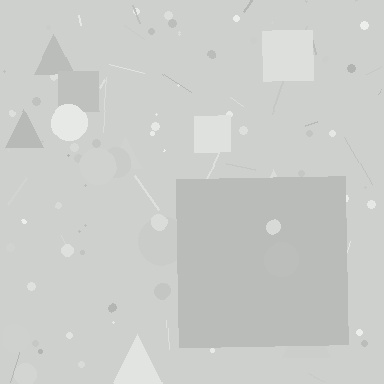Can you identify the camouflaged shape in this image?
The camouflaged shape is a square.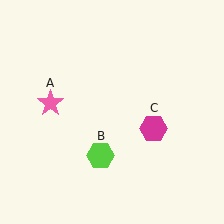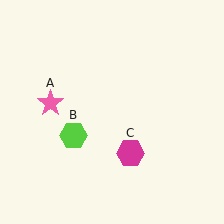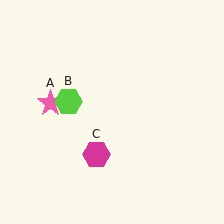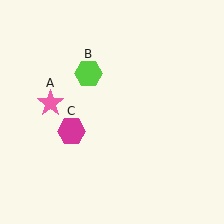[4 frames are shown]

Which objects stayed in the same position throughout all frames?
Pink star (object A) remained stationary.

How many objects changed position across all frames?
2 objects changed position: lime hexagon (object B), magenta hexagon (object C).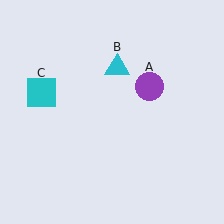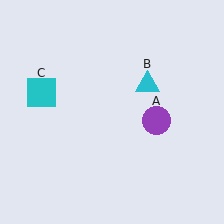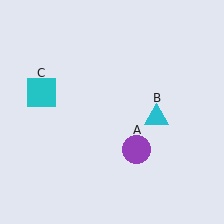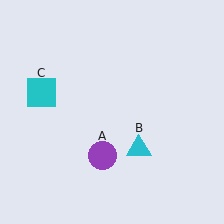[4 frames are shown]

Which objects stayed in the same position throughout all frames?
Cyan square (object C) remained stationary.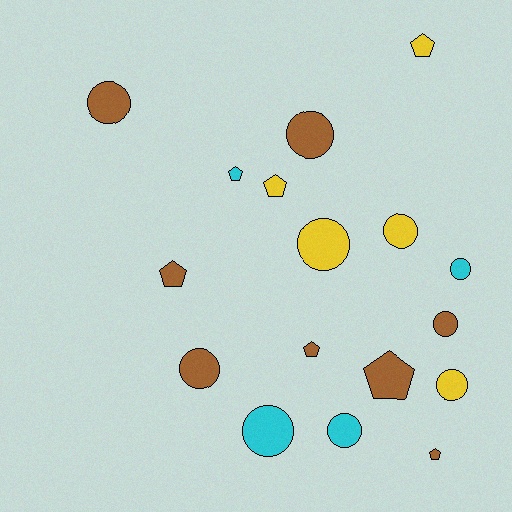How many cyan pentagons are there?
There is 1 cyan pentagon.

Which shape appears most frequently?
Circle, with 10 objects.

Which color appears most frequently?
Brown, with 8 objects.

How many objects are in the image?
There are 17 objects.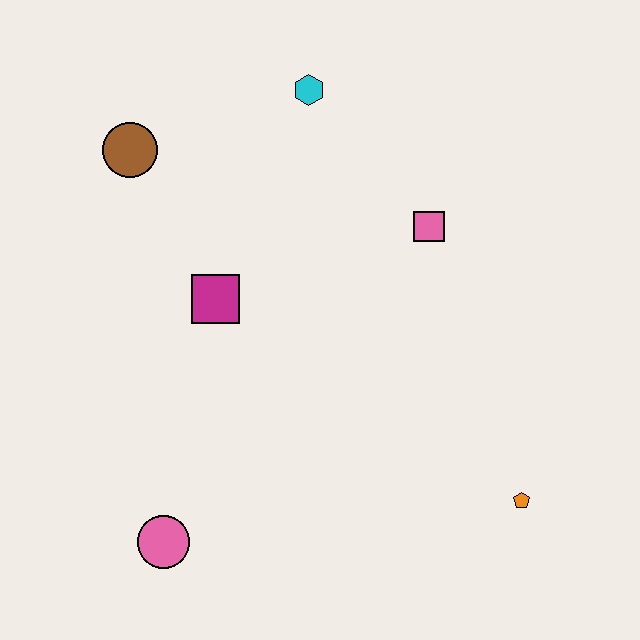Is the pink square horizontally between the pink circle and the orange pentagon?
Yes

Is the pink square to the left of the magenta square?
No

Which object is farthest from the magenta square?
The orange pentagon is farthest from the magenta square.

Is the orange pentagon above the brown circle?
No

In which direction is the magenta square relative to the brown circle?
The magenta square is below the brown circle.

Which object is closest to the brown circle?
The magenta square is closest to the brown circle.